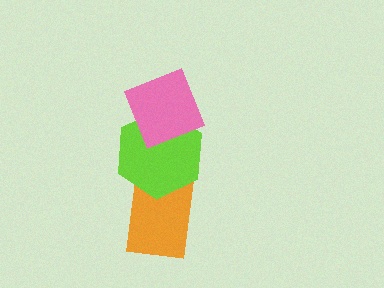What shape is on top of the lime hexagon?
The pink diamond is on top of the lime hexagon.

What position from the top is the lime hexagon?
The lime hexagon is 2nd from the top.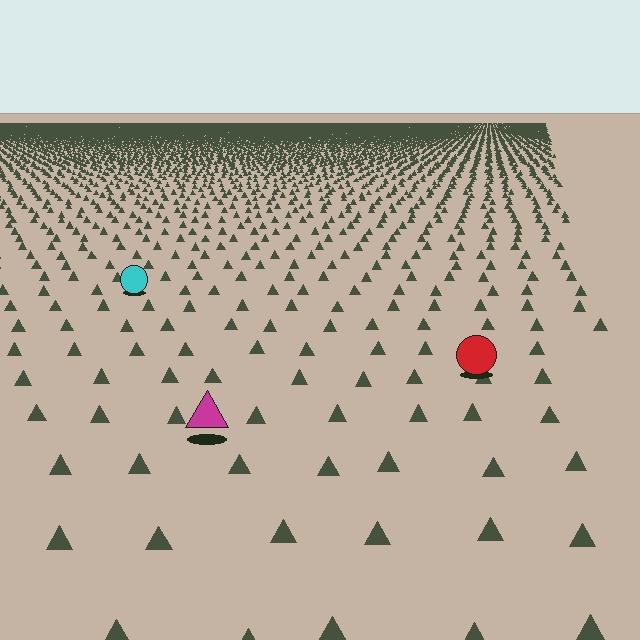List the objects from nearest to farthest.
From nearest to farthest: the magenta triangle, the red circle, the cyan circle.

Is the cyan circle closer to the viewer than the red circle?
No. The red circle is closer — you can tell from the texture gradient: the ground texture is coarser near it.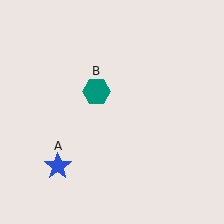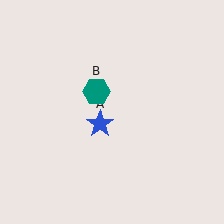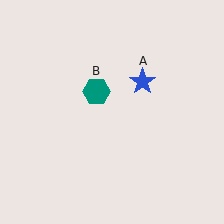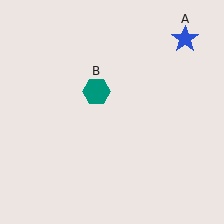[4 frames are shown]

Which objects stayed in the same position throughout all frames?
Teal hexagon (object B) remained stationary.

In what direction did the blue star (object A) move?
The blue star (object A) moved up and to the right.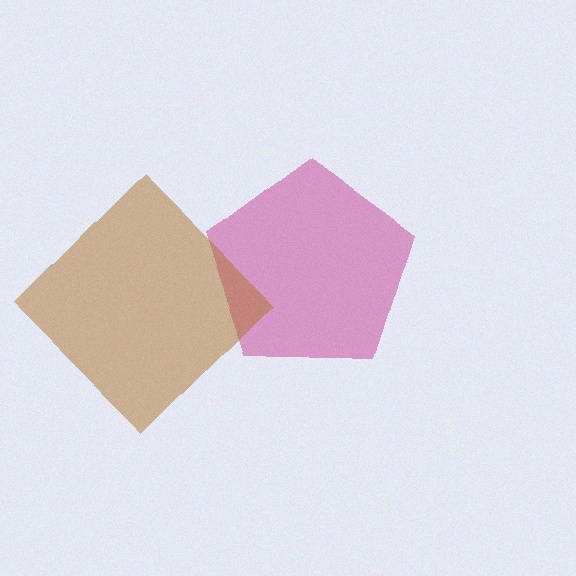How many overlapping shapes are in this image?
There are 2 overlapping shapes in the image.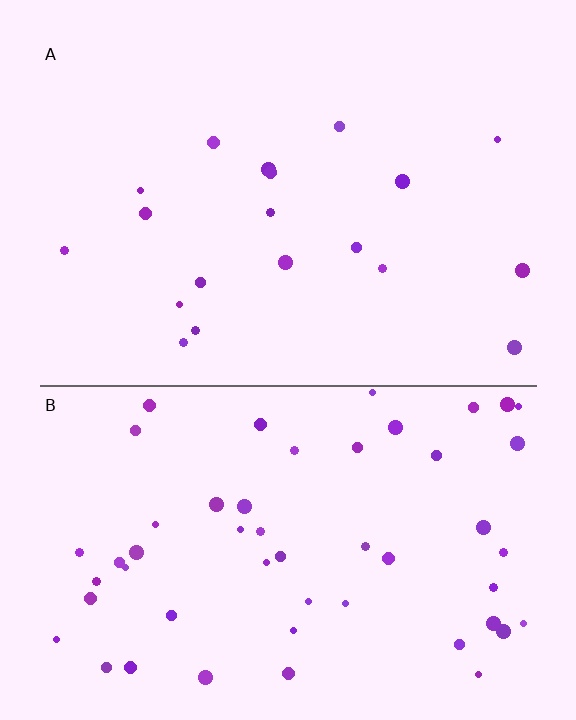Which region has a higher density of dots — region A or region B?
B (the bottom).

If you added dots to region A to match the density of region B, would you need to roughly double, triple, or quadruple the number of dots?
Approximately triple.